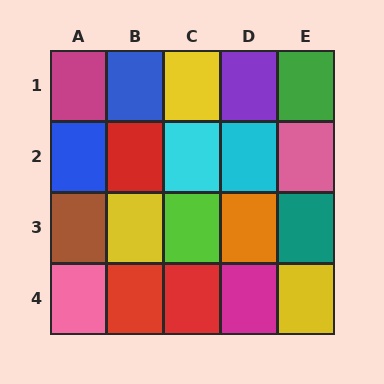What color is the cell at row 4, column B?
Red.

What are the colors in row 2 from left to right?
Blue, red, cyan, cyan, pink.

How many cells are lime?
1 cell is lime.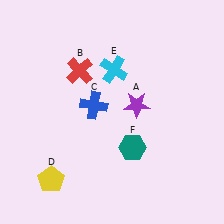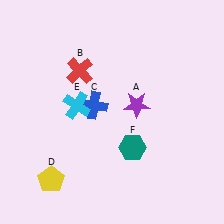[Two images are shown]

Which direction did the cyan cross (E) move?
The cyan cross (E) moved left.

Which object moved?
The cyan cross (E) moved left.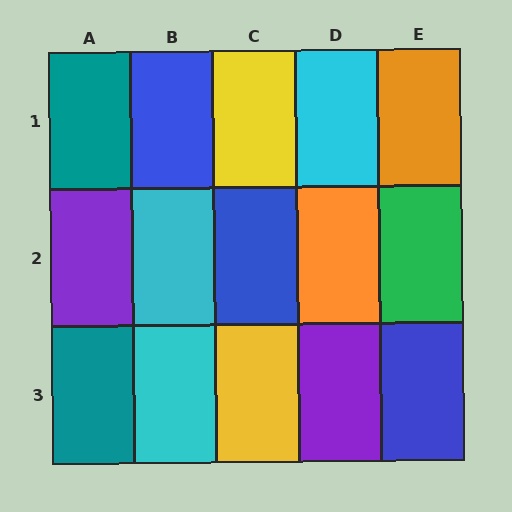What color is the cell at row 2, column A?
Purple.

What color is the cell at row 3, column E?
Blue.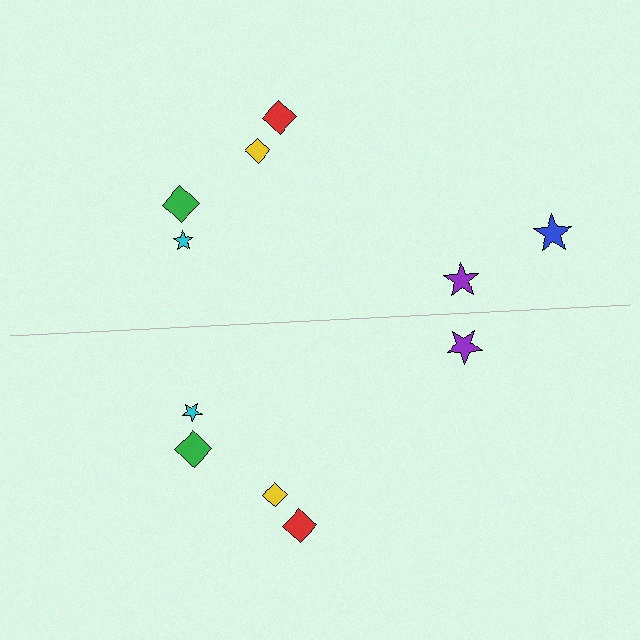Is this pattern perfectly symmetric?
No, the pattern is not perfectly symmetric. A blue star is missing from the bottom side.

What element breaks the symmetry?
A blue star is missing from the bottom side.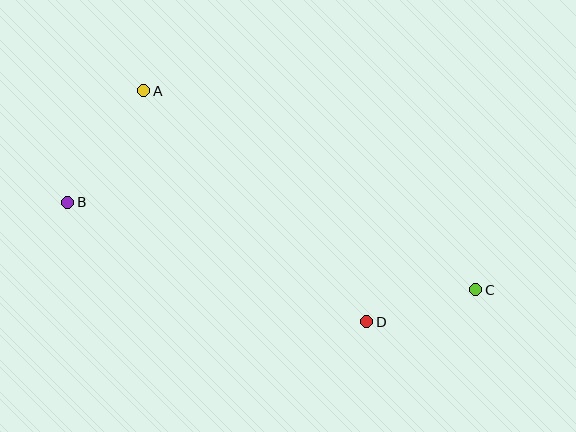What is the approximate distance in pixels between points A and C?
The distance between A and C is approximately 387 pixels.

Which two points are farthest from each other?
Points B and C are farthest from each other.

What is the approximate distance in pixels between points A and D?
The distance between A and D is approximately 321 pixels.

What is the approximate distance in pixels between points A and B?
The distance between A and B is approximately 135 pixels.